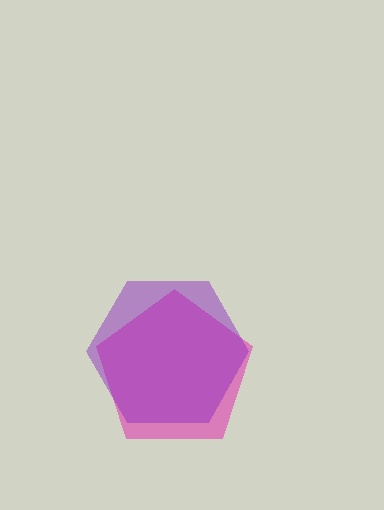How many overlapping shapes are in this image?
There are 2 overlapping shapes in the image.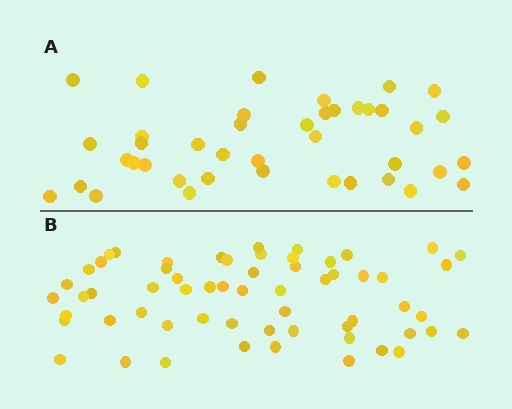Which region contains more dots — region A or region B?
Region B (the bottom region) has more dots.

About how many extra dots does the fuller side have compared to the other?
Region B has approximately 20 more dots than region A.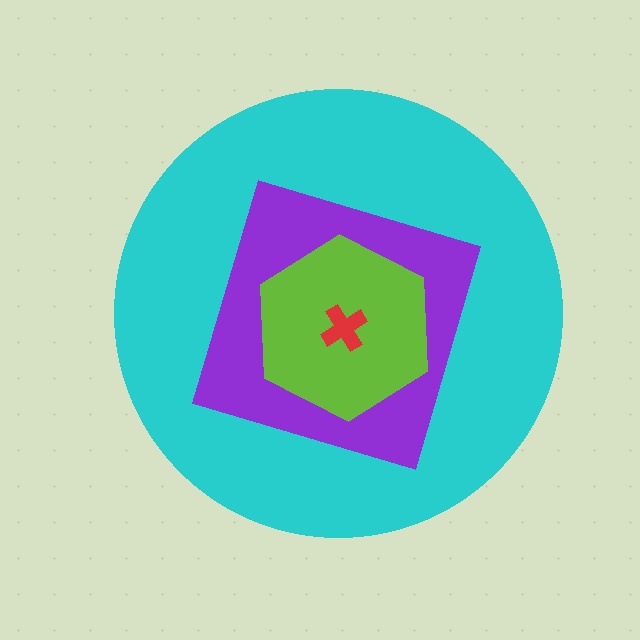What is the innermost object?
The red cross.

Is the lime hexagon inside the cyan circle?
Yes.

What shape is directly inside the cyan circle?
The purple square.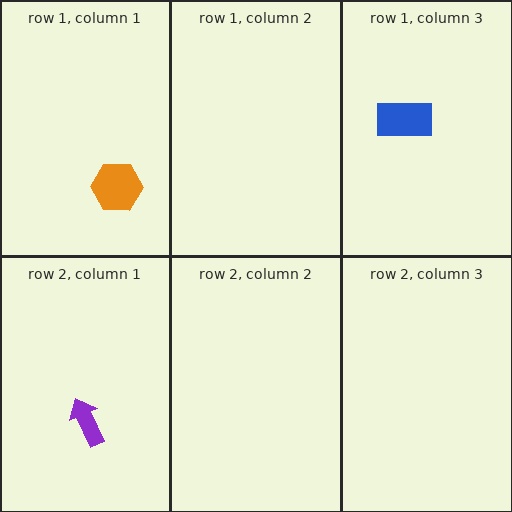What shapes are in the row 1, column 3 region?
The blue rectangle.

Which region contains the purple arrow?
The row 2, column 1 region.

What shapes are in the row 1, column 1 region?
The orange hexagon.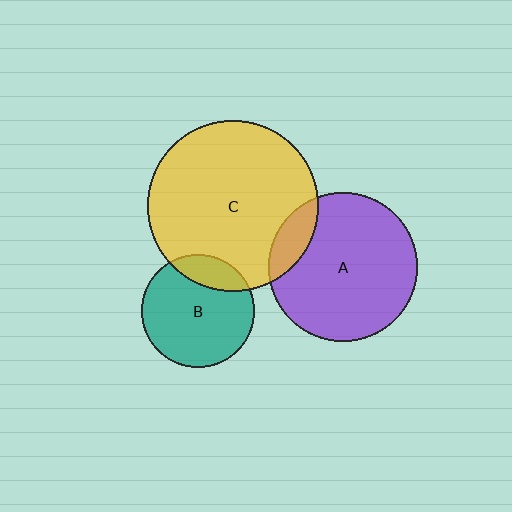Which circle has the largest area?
Circle C (yellow).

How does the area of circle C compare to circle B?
Approximately 2.3 times.